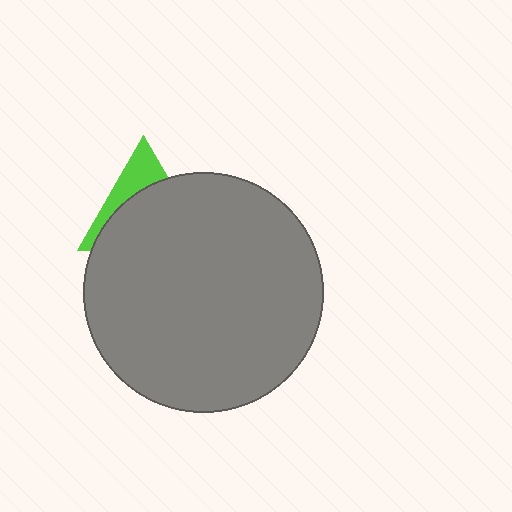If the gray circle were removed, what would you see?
You would see the complete lime triangle.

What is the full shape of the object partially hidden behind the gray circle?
The partially hidden object is a lime triangle.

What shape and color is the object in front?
The object in front is a gray circle.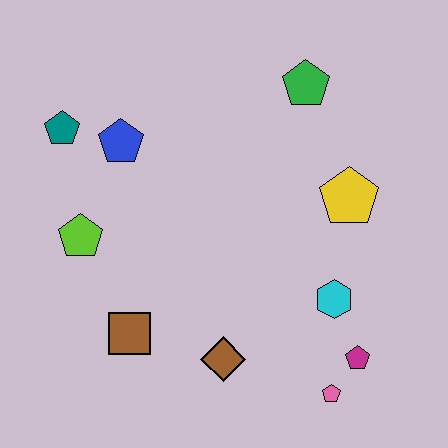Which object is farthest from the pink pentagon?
The teal pentagon is farthest from the pink pentagon.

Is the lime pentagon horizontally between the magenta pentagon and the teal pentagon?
Yes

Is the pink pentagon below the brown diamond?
Yes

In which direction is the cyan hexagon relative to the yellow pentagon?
The cyan hexagon is below the yellow pentagon.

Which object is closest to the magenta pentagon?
The pink pentagon is closest to the magenta pentagon.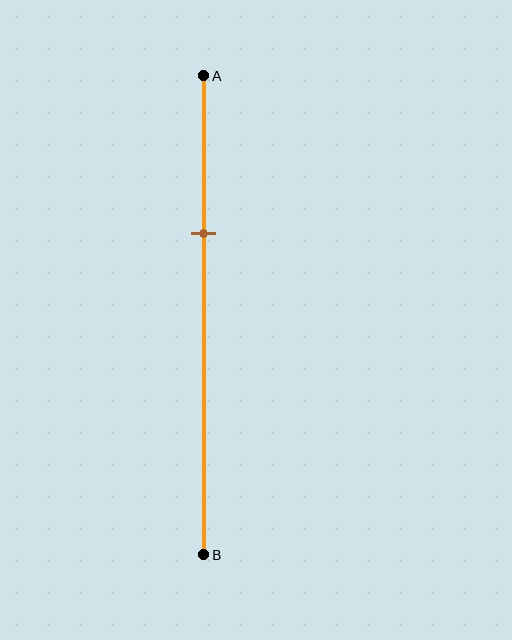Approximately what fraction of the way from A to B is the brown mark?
The brown mark is approximately 35% of the way from A to B.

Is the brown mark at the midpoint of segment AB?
No, the mark is at about 35% from A, not at the 50% midpoint.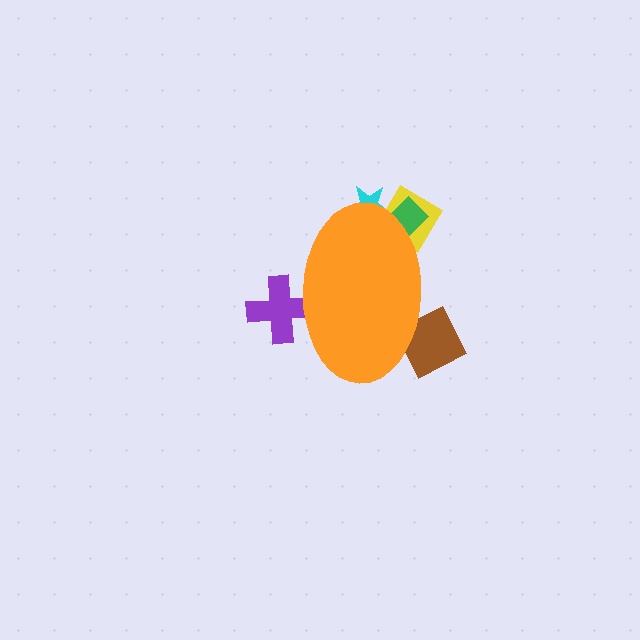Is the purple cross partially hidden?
Yes, the purple cross is partially hidden behind the orange ellipse.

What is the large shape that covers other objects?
An orange ellipse.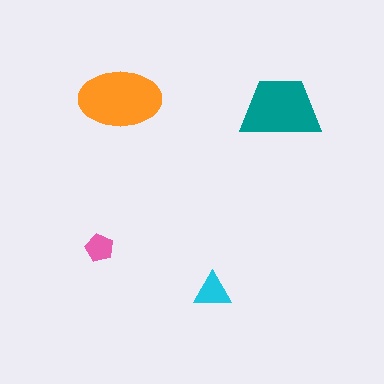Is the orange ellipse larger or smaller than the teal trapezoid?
Larger.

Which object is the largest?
The orange ellipse.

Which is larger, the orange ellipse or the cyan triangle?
The orange ellipse.